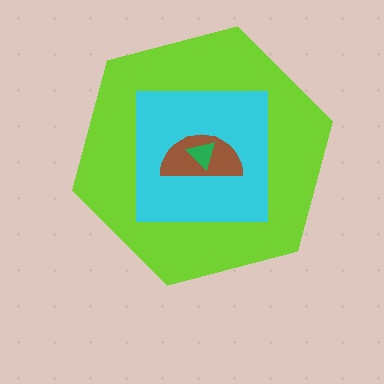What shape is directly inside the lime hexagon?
The cyan square.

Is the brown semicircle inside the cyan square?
Yes.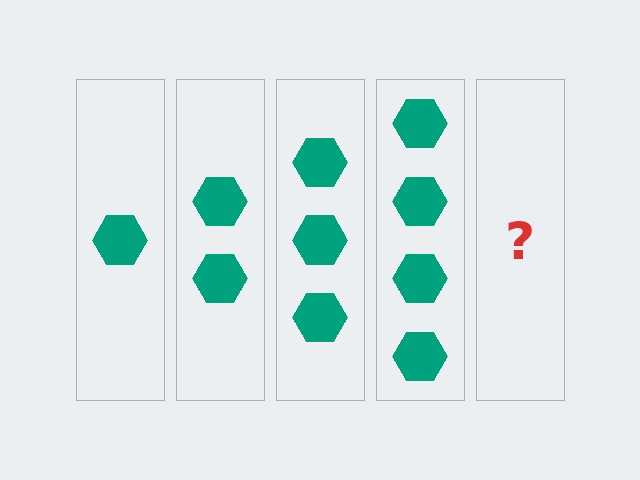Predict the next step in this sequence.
The next step is 5 hexagons.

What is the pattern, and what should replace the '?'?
The pattern is that each step adds one more hexagon. The '?' should be 5 hexagons.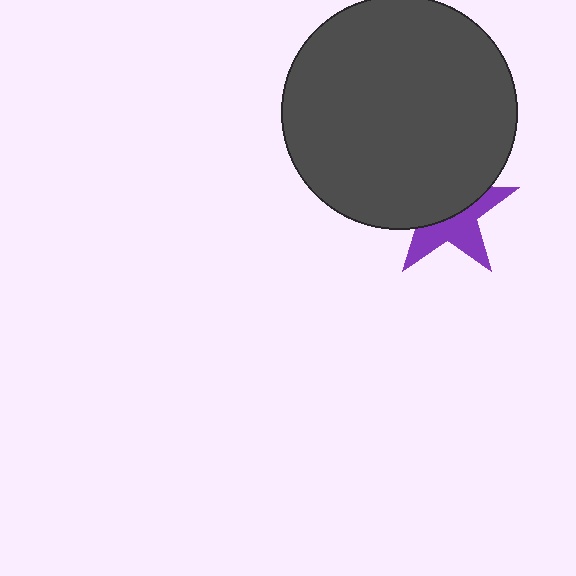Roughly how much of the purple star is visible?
About half of it is visible (roughly 46%).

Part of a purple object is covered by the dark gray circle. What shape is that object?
It is a star.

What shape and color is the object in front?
The object in front is a dark gray circle.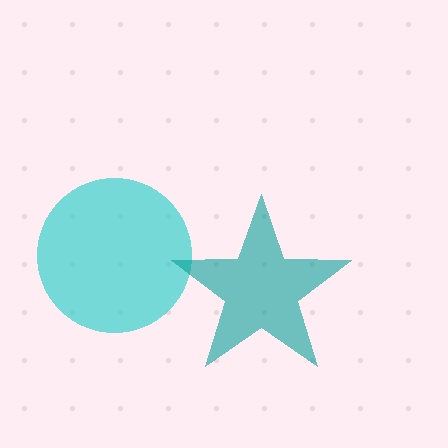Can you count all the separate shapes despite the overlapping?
Yes, there are 2 separate shapes.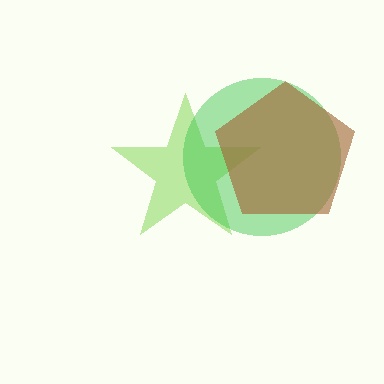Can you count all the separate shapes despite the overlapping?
Yes, there are 3 separate shapes.